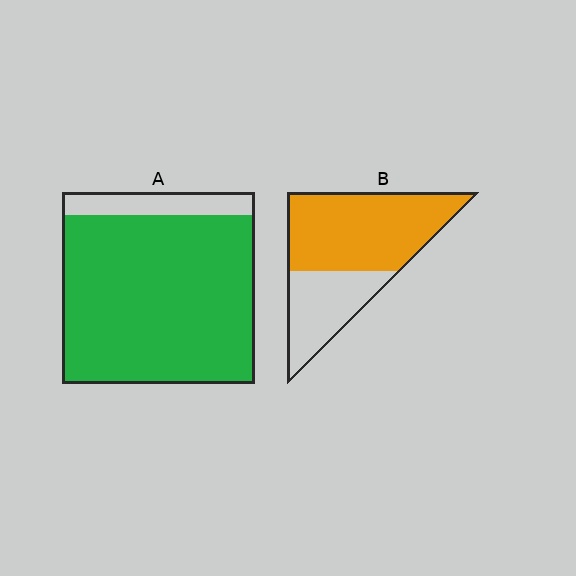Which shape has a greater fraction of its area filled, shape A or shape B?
Shape A.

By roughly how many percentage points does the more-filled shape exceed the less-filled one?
By roughly 25 percentage points (A over B).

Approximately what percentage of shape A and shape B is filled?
A is approximately 90% and B is approximately 65%.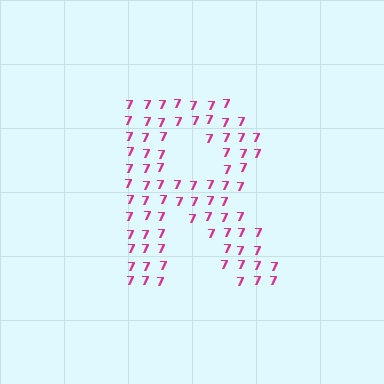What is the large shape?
The large shape is the letter R.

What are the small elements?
The small elements are digit 7's.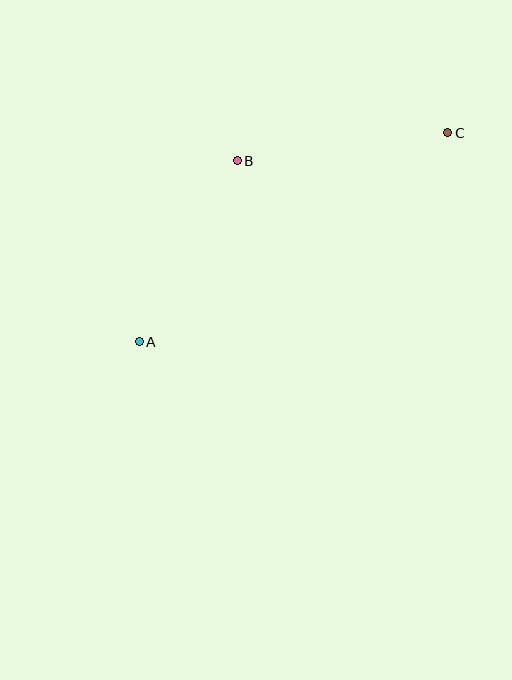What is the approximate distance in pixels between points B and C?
The distance between B and C is approximately 212 pixels.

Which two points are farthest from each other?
Points A and C are farthest from each other.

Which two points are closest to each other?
Points A and B are closest to each other.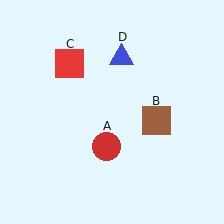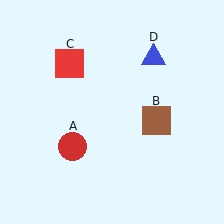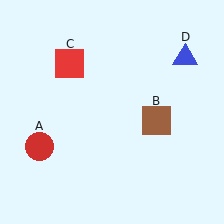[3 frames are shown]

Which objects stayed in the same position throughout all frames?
Brown square (object B) and red square (object C) remained stationary.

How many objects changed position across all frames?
2 objects changed position: red circle (object A), blue triangle (object D).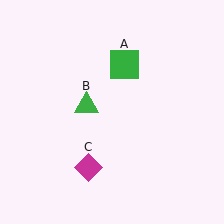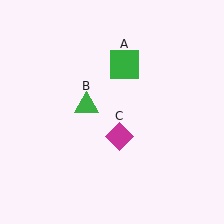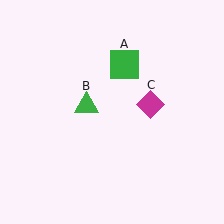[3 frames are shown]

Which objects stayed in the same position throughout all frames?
Green square (object A) and green triangle (object B) remained stationary.